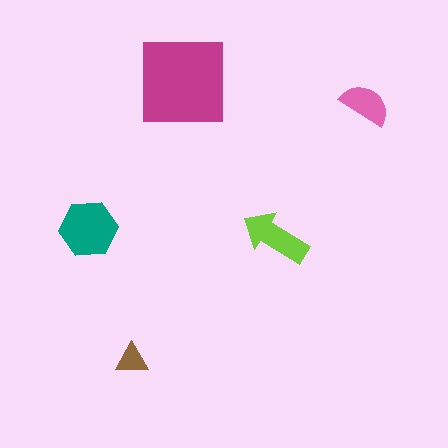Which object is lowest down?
The brown triangle is bottommost.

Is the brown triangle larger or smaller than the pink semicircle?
Smaller.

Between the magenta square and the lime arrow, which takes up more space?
The magenta square.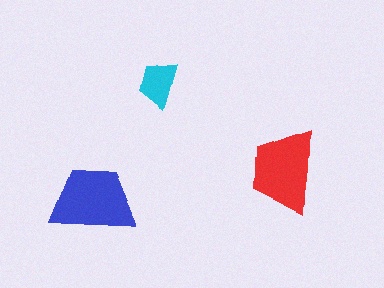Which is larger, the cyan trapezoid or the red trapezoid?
The red one.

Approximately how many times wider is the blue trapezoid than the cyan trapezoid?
About 2 times wider.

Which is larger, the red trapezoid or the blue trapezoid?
The blue one.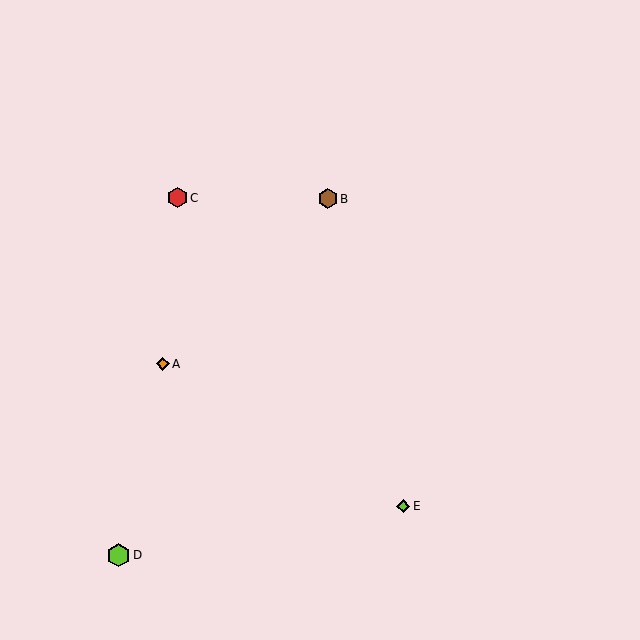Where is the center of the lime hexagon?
The center of the lime hexagon is at (118, 555).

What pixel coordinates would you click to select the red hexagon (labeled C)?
Click at (177, 198) to select the red hexagon C.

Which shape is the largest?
The lime hexagon (labeled D) is the largest.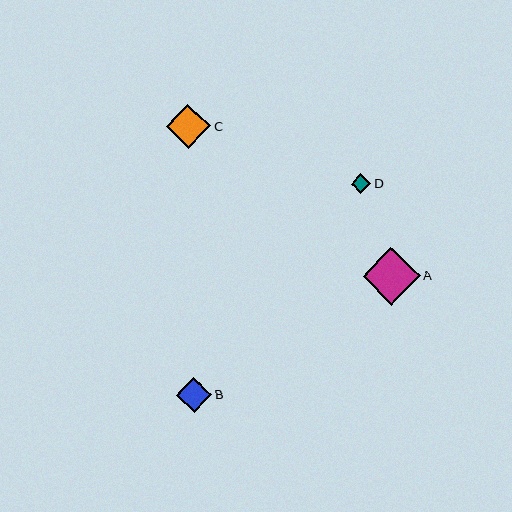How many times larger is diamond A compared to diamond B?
Diamond A is approximately 1.6 times the size of diamond B.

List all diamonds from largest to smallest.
From largest to smallest: A, C, B, D.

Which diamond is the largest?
Diamond A is the largest with a size of approximately 57 pixels.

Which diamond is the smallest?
Diamond D is the smallest with a size of approximately 20 pixels.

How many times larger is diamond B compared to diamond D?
Diamond B is approximately 1.8 times the size of diamond D.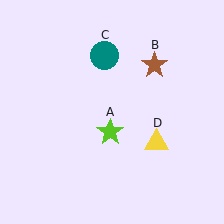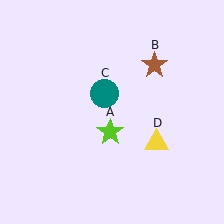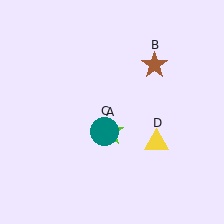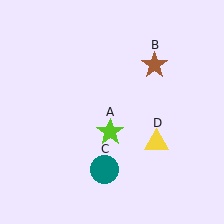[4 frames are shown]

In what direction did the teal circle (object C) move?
The teal circle (object C) moved down.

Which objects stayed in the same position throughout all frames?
Lime star (object A) and brown star (object B) and yellow triangle (object D) remained stationary.